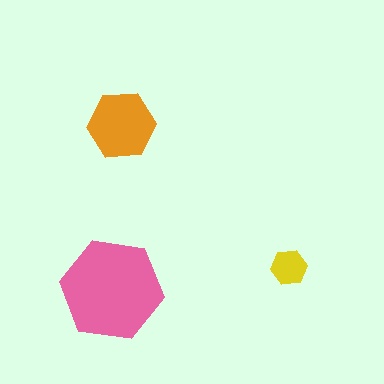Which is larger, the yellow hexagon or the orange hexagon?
The orange one.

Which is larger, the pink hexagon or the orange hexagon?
The pink one.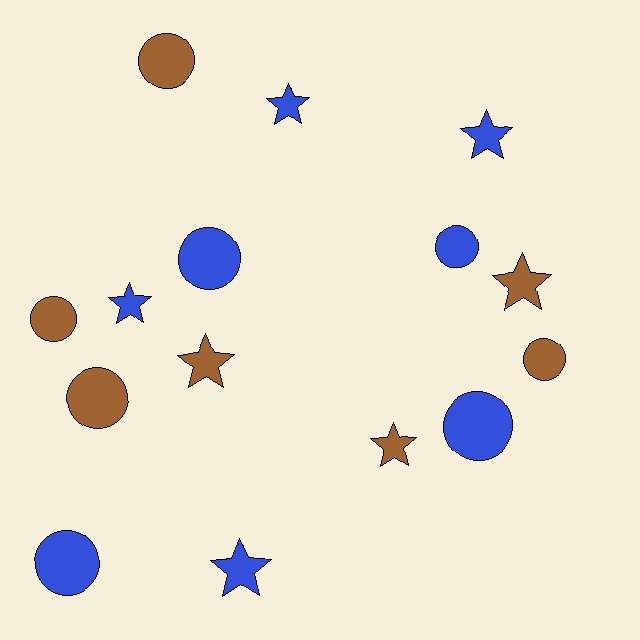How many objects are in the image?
There are 15 objects.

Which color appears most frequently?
Blue, with 8 objects.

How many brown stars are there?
There are 3 brown stars.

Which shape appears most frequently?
Circle, with 8 objects.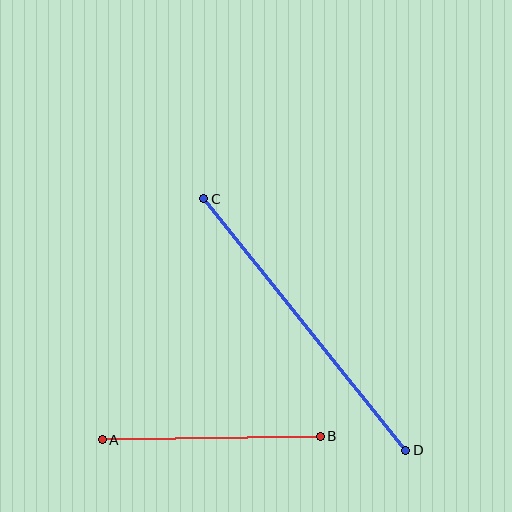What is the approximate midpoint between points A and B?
The midpoint is at approximately (211, 438) pixels.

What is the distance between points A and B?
The distance is approximately 218 pixels.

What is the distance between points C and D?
The distance is approximately 322 pixels.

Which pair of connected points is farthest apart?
Points C and D are farthest apart.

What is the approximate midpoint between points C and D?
The midpoint is at approximately (305, 324) pixels.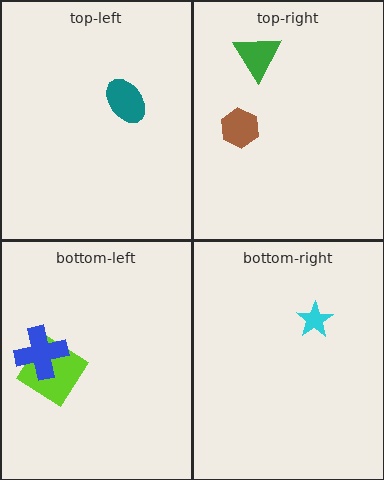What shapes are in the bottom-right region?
The cyan star.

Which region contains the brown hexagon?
The top-right region.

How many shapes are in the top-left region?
1.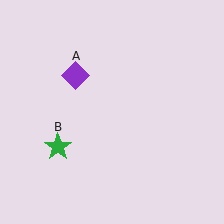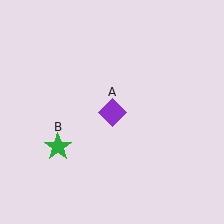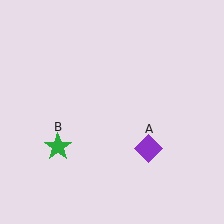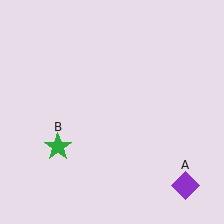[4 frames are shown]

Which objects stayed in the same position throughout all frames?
Green star (object B) remained stationary.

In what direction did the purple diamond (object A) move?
The purple diamond (object A) moved down and to the right.